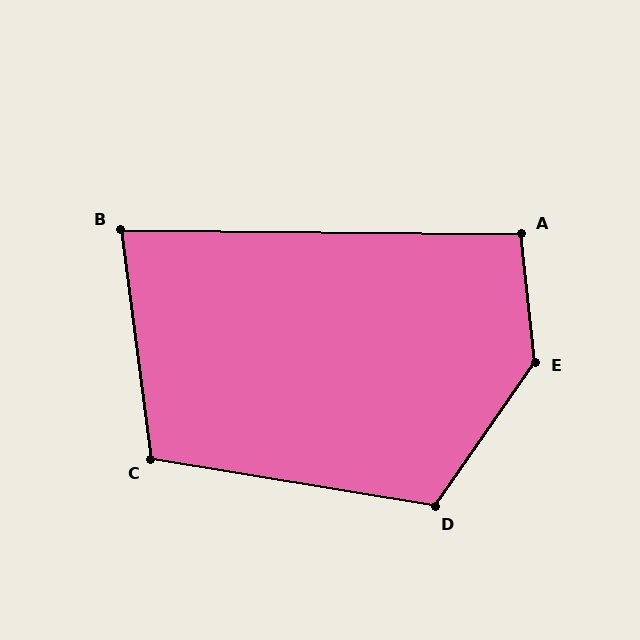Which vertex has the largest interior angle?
E, at approximately 139 degrees.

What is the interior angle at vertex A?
Approximately 97 degrees (obtuse).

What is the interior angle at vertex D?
Approximately 115 degrees (obtuse).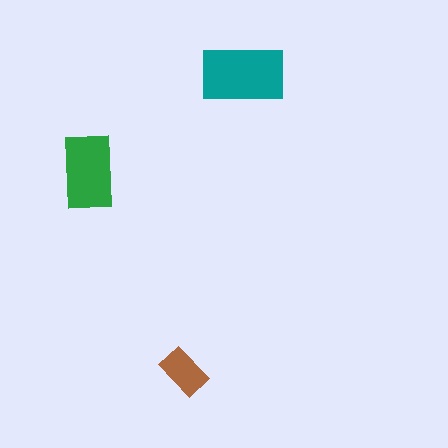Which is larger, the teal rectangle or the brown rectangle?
The teal one.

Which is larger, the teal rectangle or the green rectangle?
The teal one.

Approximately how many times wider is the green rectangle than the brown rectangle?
About 1.5 times wider.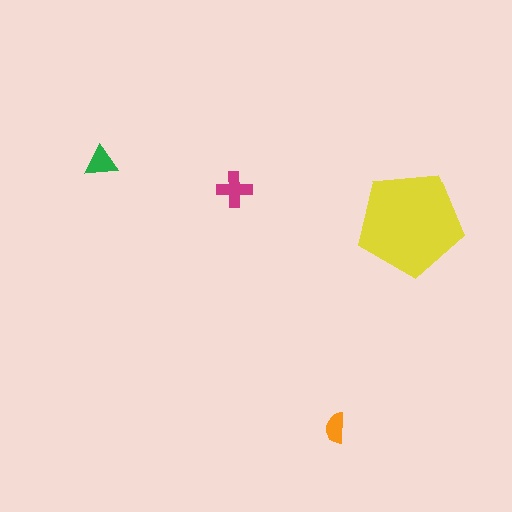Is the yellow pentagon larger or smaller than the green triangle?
Larger.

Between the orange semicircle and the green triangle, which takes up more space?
The green triangle.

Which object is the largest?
The yellow pentagon.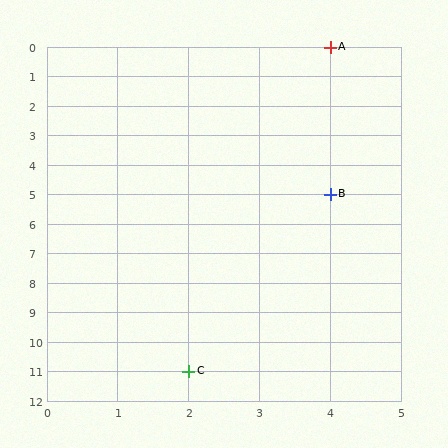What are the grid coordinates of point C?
Point C is at grid coordinates (2, 11).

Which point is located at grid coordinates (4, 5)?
Point B is at (4, 5).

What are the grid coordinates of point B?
Point B is at grid coordinates (4, 5).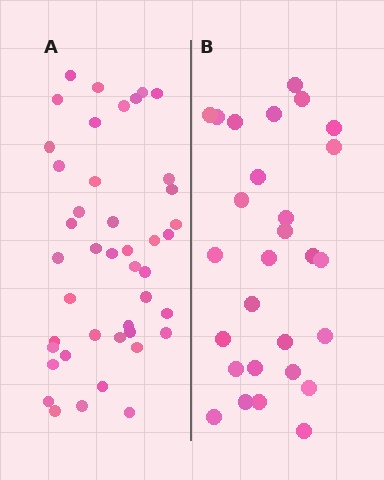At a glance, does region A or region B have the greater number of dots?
Region A (the left region) has more dots.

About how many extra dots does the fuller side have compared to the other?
Region A has approximately 15 more dots than region B.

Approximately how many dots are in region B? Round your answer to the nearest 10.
About 30 dots. (The exact count is 28, which rounds to 30.)